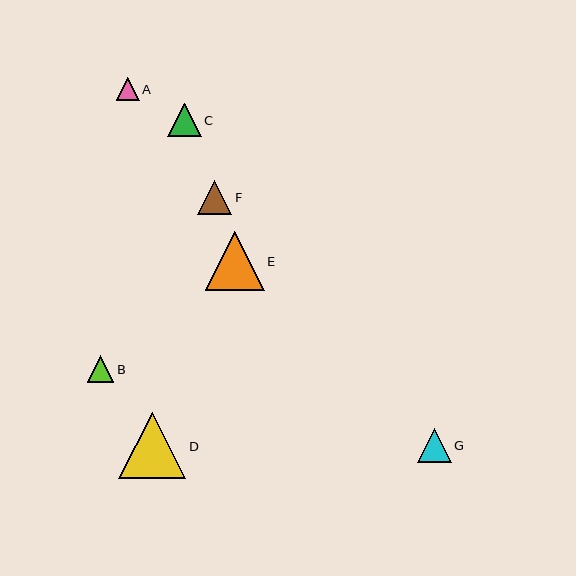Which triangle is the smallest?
Triangle A is the smallest with a size of approximately 23 pixels.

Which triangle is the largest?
Triangle D is the largest with a size of approximately 67 pixels.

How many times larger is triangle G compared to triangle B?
Triangle G is approximately 1.3 times the size of triangle B.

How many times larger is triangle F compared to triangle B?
Triangle F is approximately 1.3 times the size of triangle B.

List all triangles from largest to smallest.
From largest to smallest: D, E, F, G, C, B, A.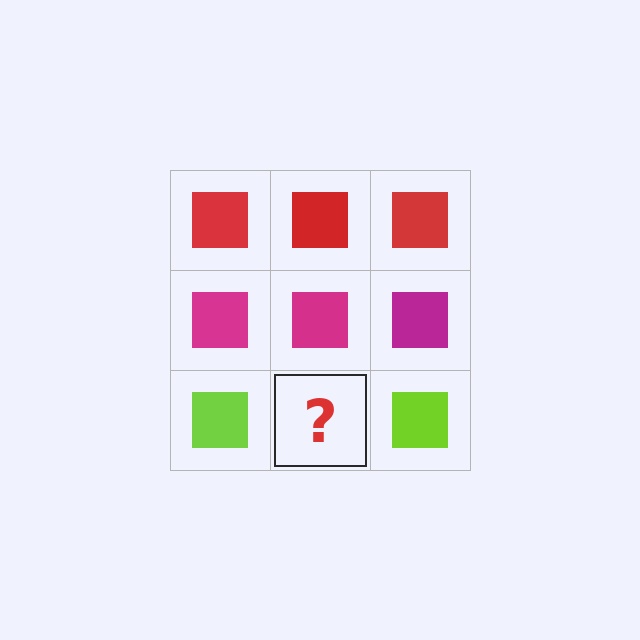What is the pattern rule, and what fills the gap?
The rule is that each row has a consistent color. The gap should be filled with a lime square.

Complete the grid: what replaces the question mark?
The question mark should be replaced with a lime square.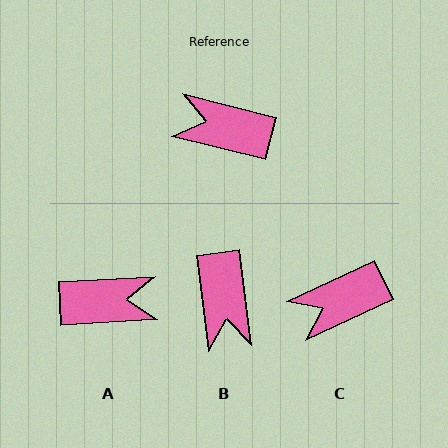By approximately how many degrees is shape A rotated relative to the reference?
Approximately 163 degrees clockwise.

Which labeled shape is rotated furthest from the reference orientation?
A, about 163 degrees away.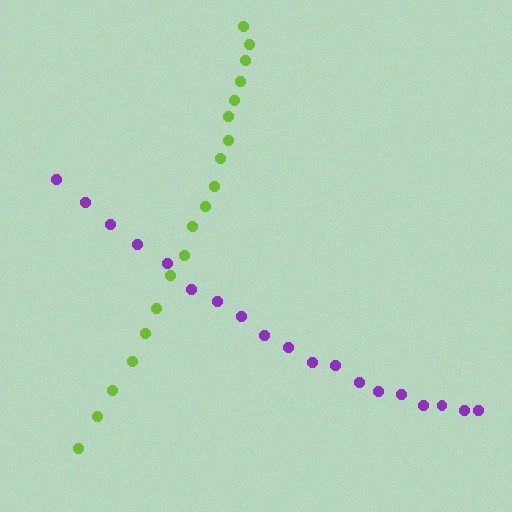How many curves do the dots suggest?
There are 2 distinct paths.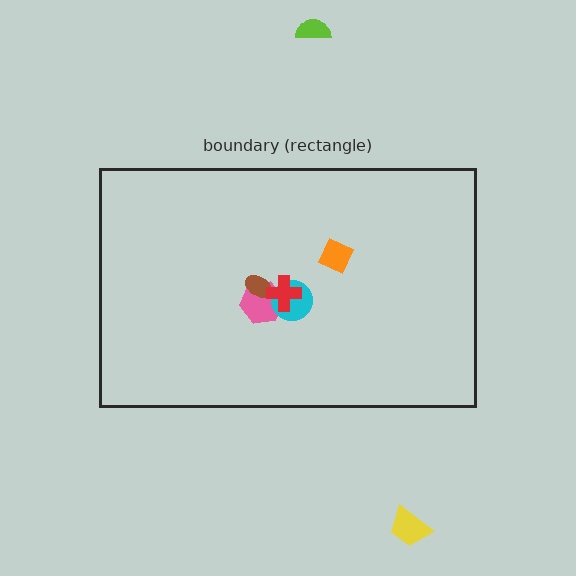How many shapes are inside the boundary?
5 inside, 2 outside.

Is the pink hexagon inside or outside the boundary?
Inside.